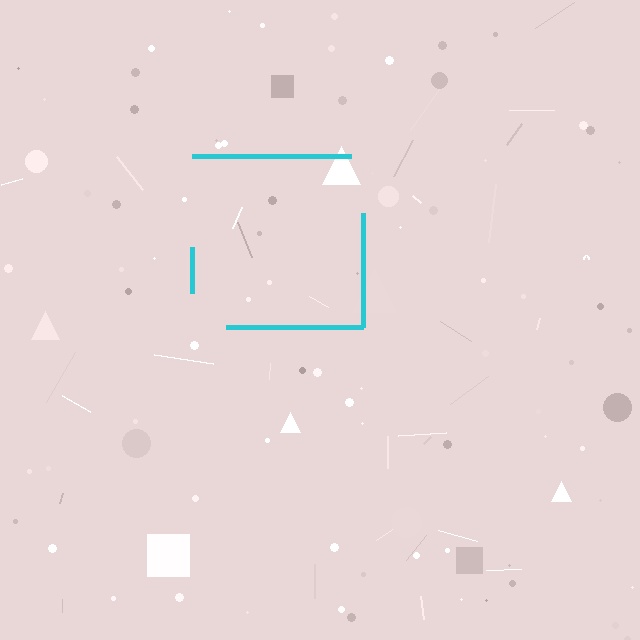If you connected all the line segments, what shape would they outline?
They would outline a square.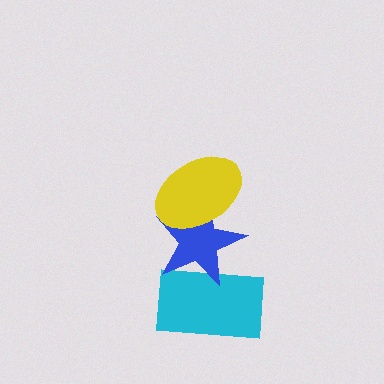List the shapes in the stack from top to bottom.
From top to bottom: the yellow ellipse, the blue star, the cyan rectangle.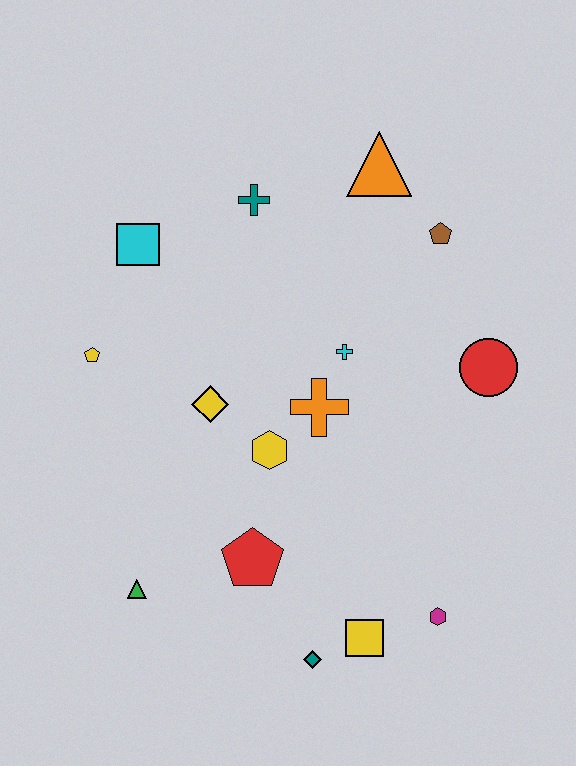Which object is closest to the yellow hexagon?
The orange cross is closest to the yellow hexagon.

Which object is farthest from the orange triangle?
The teal diamond is farthest from the orange triangle.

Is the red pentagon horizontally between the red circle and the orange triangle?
No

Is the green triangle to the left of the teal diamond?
Yes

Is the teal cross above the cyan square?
Yes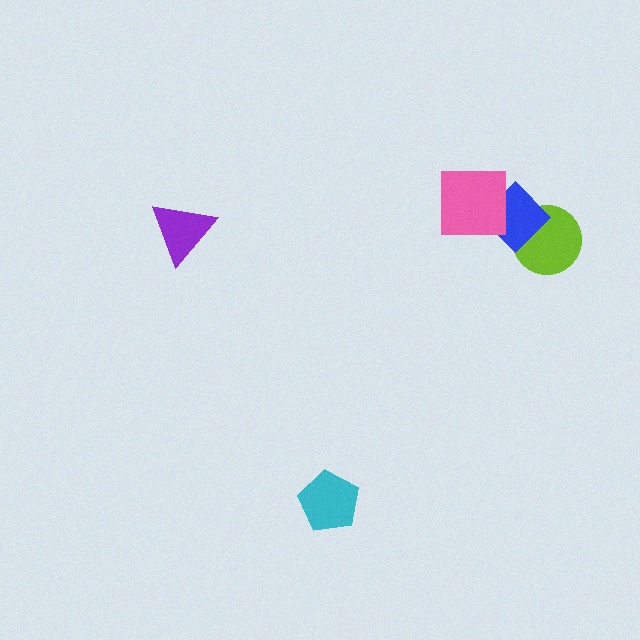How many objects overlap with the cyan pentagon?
0 objects overlap with the cyan pentagon.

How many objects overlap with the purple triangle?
0 objects overlap with the purple triangle.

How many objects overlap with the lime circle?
1 object overlaps with the lime circle.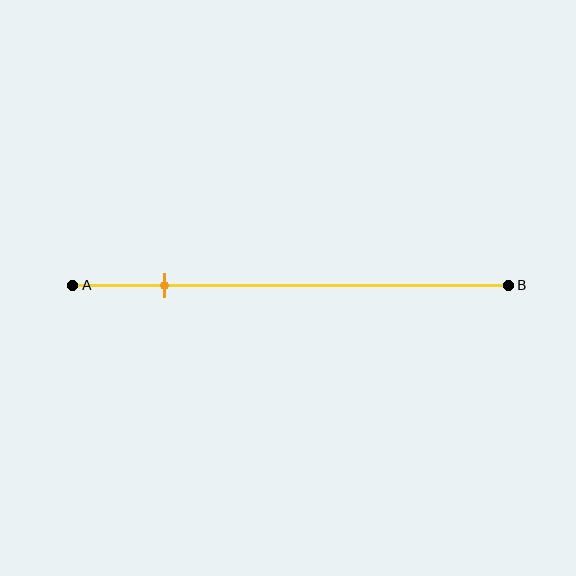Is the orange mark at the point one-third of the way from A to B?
No, the mark is at about 20% from A, not at the 33% one-third point.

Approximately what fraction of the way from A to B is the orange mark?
The orange mark is approximately 20% of the way from A to B.